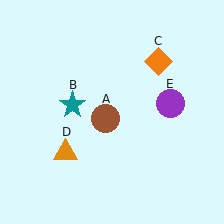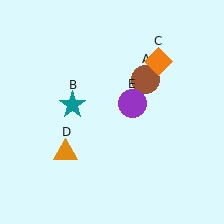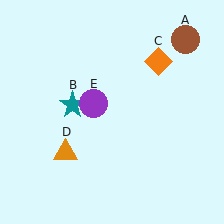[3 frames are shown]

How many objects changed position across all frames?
2 objects changed position: brown circle (object A), purple circle (object E).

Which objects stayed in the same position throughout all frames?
Teal star (object B) and orange diamond (object C) and orange triangle (object D) remained stationary.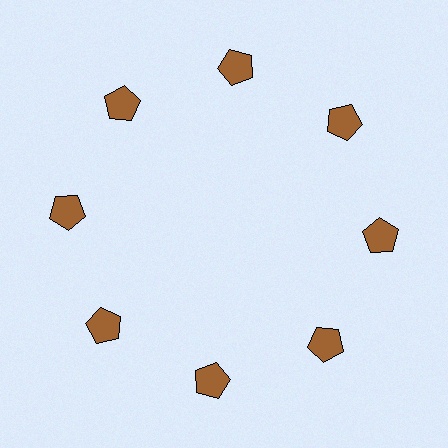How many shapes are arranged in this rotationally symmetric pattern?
There are 8 shapes, arranged in 8 groups of 1.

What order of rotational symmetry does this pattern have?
This pattern has 8-fold rotational symmetry.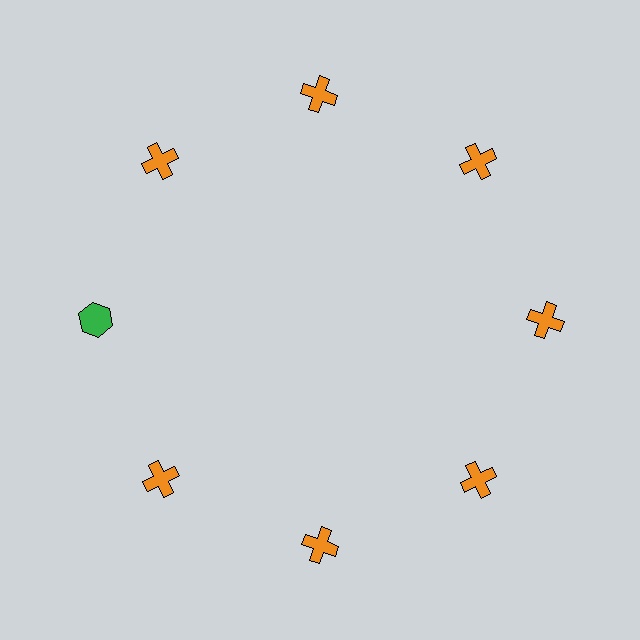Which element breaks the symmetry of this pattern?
The green hexagon at roughly the 9 o'clock position breaks the symmetry. All other shapes are orange crosses.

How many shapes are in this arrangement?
There are 8 shapes arranged in a ring pattern.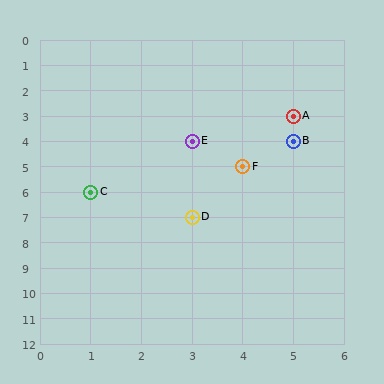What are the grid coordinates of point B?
Point B is at grid coordinates (5, 4).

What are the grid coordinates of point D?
Point D is at grid coordinates (3, 7).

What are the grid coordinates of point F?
Point F is at grid coordinates (4, 5).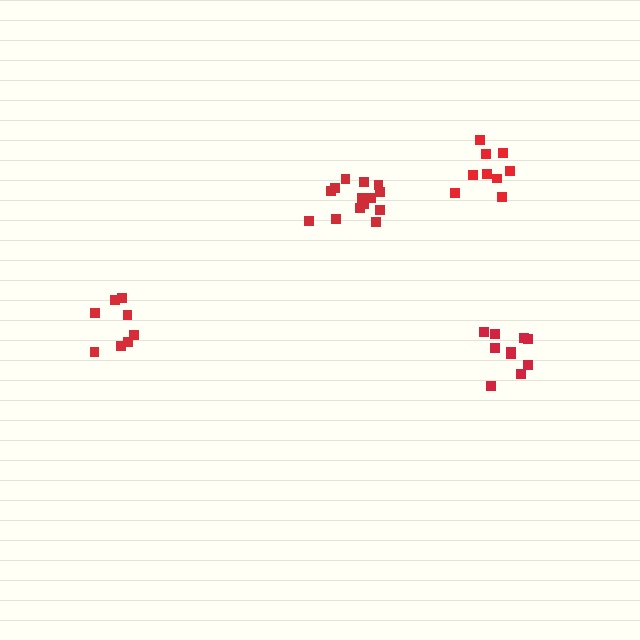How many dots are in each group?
Group 1: 14 dots, Group 2: 10 dots, Group 3: 8 dots, Group 4: 9 dots (41 total).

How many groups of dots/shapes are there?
There are 4 groups.